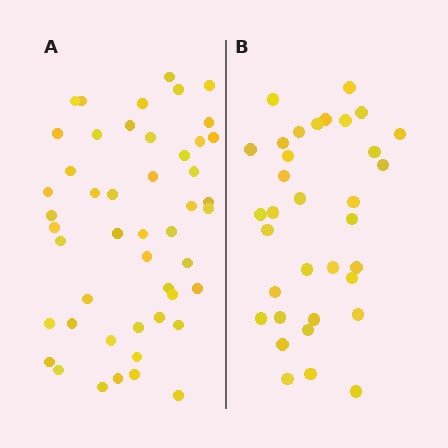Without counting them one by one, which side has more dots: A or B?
Region A (the left region) has more dots.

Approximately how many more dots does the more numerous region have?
Region A has approximately 15 more dots than region B.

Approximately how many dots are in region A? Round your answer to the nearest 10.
About 50 dots. (The exact count is 48, which rounds to 50.)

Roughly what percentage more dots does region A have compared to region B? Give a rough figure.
About 40% more.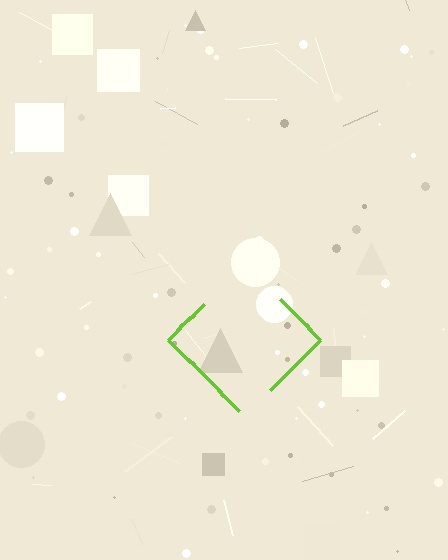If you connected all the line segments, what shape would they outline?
They would outline a diamond.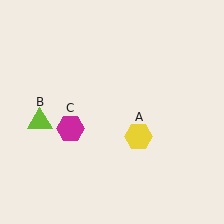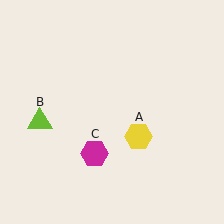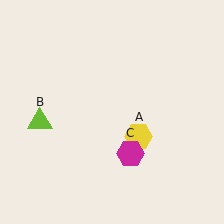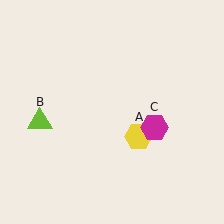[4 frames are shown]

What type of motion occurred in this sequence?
The magenta hexagon (object C) rotated counterclockwise around the center of the scene.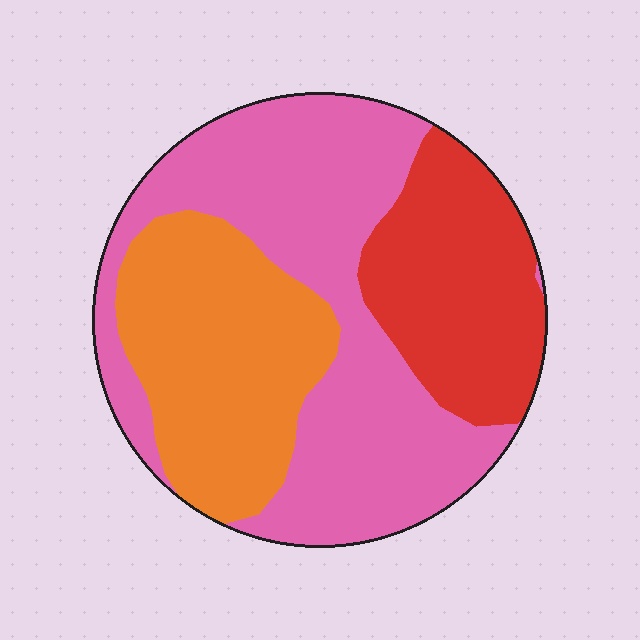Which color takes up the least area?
Red, at roughly 25%.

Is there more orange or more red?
Orange.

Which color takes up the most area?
Pink, at roughly 50%.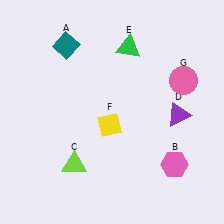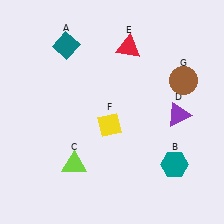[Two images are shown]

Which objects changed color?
B changed from pink to teal. E changed from green to red. G changed from pink to brown.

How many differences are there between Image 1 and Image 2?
There are 3 differences between the two images.